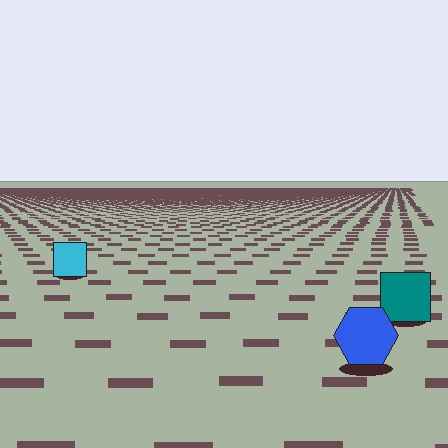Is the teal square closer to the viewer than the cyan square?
Yes. The teal square is closer — you can tell from the texture gradient: the ground texture is coarser near it.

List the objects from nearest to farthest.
From nearest to farthest: the blue hexagon, the teal square, the cyan square.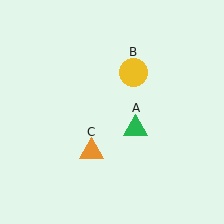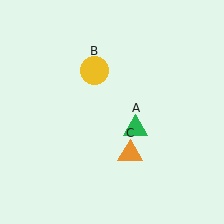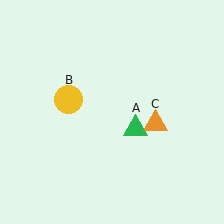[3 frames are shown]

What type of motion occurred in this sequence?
The yellow circle (object B), orange triangle (object C) rotated counterclockwise around the center of the scene.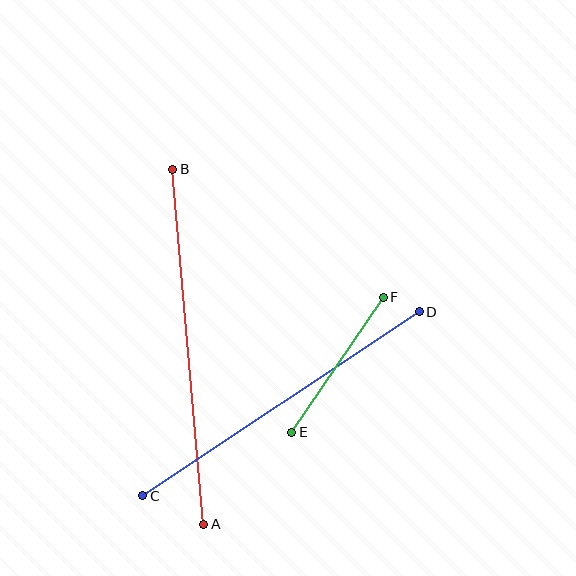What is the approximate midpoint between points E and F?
The midpoint is at approximately (338, 365) pixels.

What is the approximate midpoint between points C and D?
The midpoint is at approximately (281, 404) pixels.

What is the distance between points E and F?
The distance is approximately 163 pixels.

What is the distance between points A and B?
The distance is approximately 357 pixels.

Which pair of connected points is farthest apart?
Points A and B are farthest apart.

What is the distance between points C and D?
The distance is approximately 332 pixels.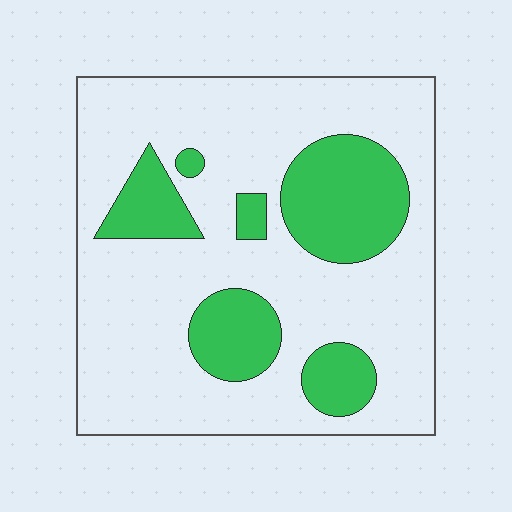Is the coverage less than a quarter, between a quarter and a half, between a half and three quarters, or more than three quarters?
Less than a quarter.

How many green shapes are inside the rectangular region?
6.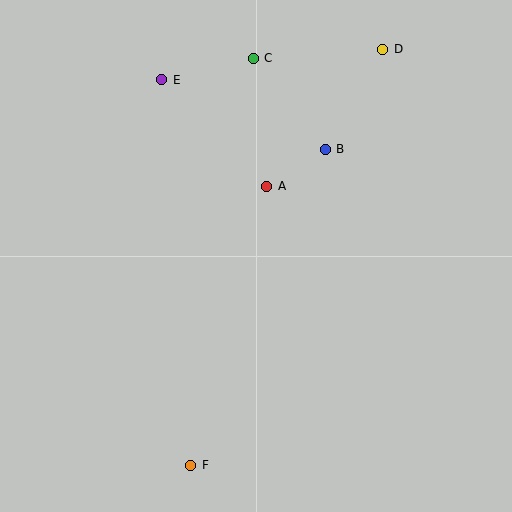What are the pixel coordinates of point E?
Point E is at (162, 80).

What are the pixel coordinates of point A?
Point A is at (267, 186).